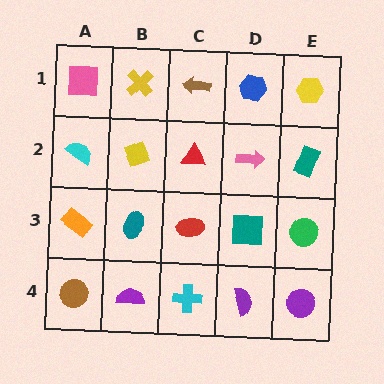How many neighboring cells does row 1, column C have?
3.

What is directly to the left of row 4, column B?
A brown circle.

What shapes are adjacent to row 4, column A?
An orange rectangle (row 3, column A), a purple semicircle (row 4, column B).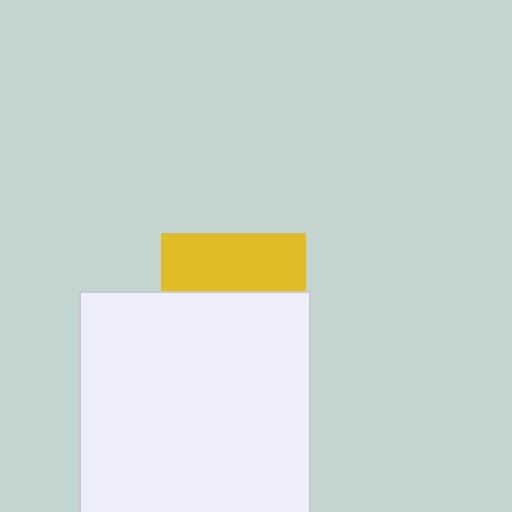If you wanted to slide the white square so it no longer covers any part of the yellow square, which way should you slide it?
Slide it down — that is the most direct way to separate the two shapes.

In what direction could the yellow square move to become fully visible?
The yellow square could move up. That would shift it out from behind the white square entirely.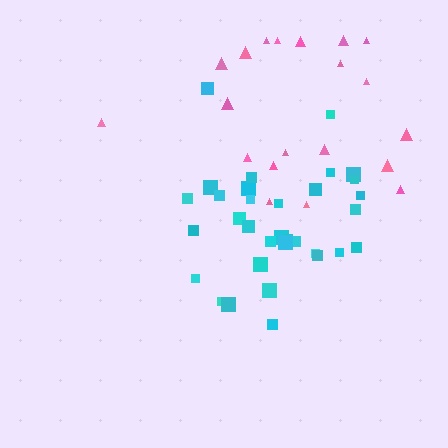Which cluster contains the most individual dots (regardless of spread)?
Cyan (33).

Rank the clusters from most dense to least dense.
cyan, pink.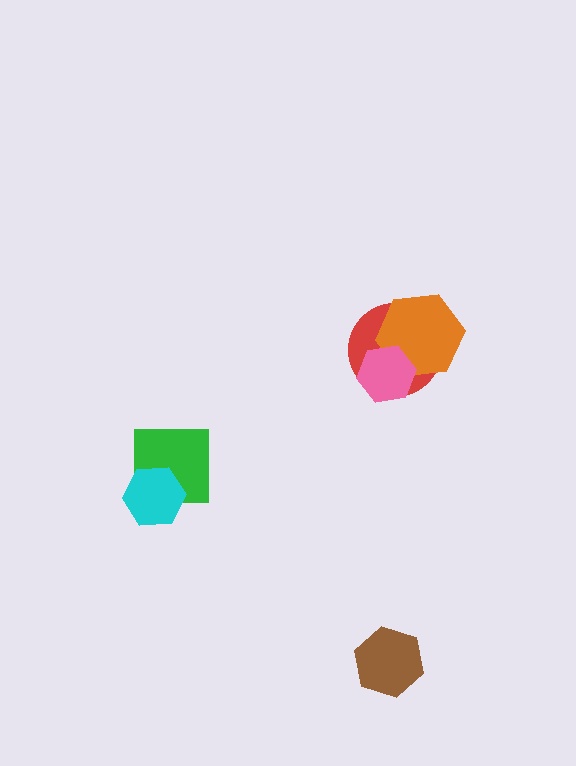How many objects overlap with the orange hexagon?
2 objects overlap with the orange hexagon.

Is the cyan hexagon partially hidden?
No, no other shape covers it.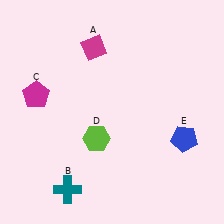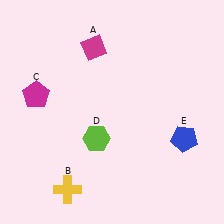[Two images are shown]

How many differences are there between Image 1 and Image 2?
There is 1 difference between the two images.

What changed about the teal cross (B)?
In Image 1, B is teal. In Image 2, it changed to yellow.